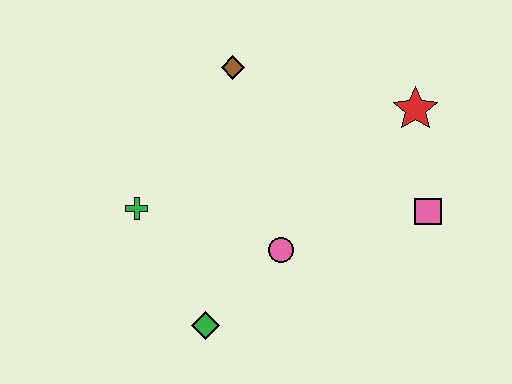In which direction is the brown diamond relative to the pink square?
The brown diamond is to the left of the pink square.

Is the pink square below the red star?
Yes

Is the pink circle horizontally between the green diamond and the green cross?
No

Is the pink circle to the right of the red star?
No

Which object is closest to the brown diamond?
The green cross is closest to the brown diamond.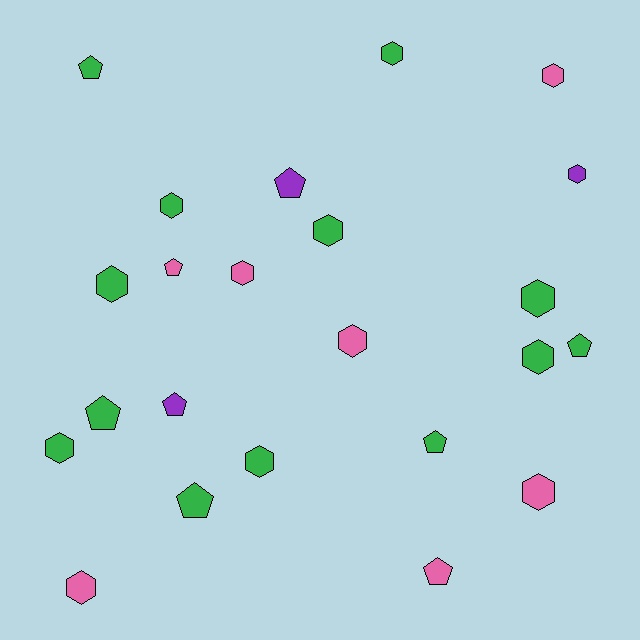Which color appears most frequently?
Green, with 13 objects.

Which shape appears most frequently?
Hexagon, with 14 objects.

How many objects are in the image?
There are 23 objects.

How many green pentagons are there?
There are 5 green pentagons.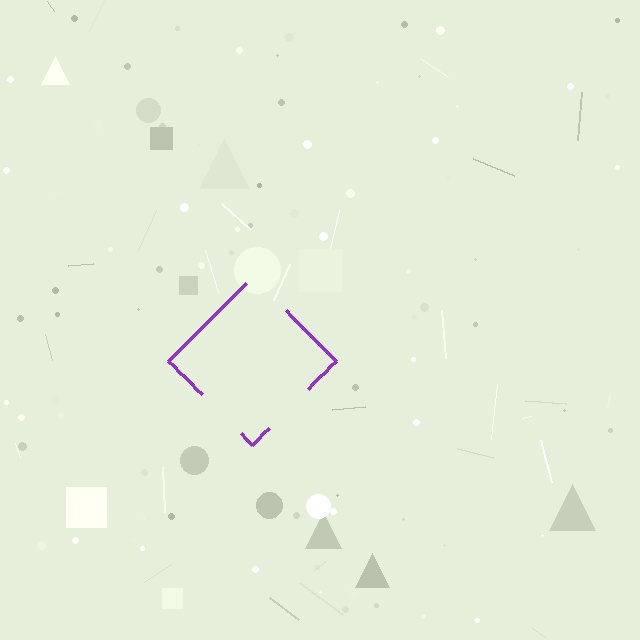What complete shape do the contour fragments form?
The contour fragments form a diamond.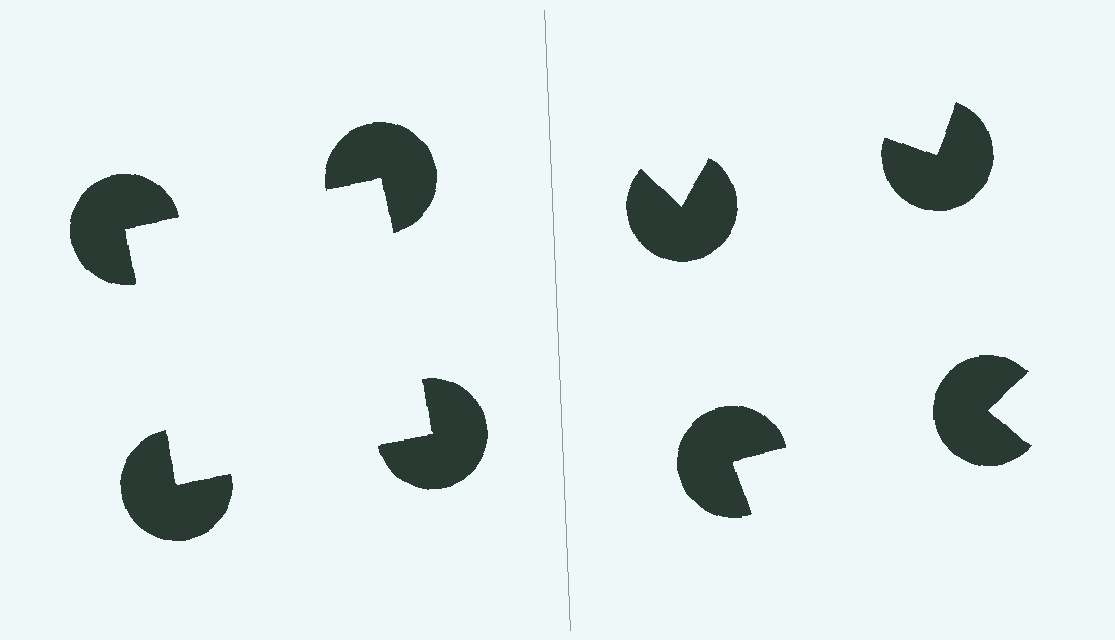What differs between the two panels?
The pac-man discs are positioned identically on both sides; only the wedge orientations differ. On the left they align to a square; on the right they are misaligned.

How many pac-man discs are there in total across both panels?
8 — 4 on each side.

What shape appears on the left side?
An illusory square.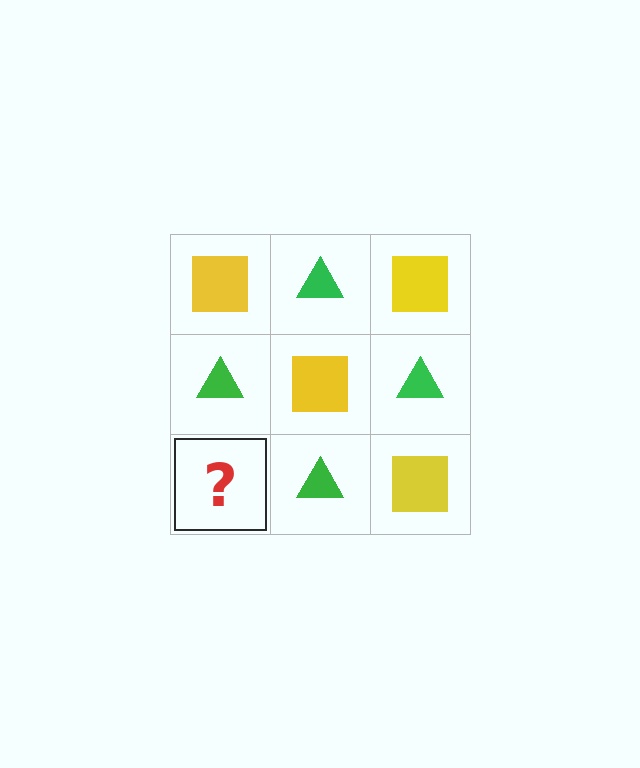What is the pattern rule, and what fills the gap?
The rule is that it alternates yellow square and green triangle in a checkerboard pattern. The gap should be filled with a yellow square.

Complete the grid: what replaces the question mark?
The question mark should be replaced with a yellow square.